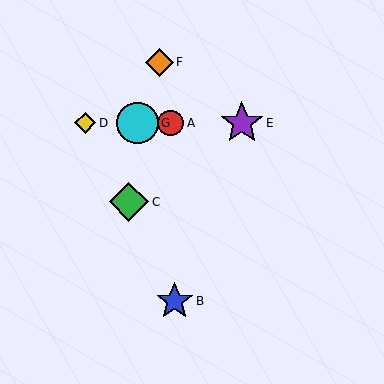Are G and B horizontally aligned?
No, G is at y≈123 and B is at y≈301.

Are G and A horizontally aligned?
Yes, both are at y≈123.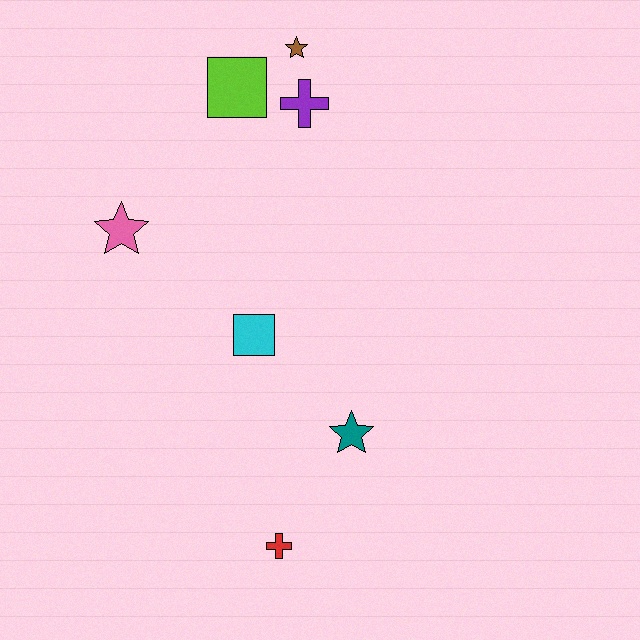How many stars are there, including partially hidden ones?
There are 3 stars.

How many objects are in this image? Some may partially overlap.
There are 7 objects.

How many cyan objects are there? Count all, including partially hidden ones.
There is 1 cyan object.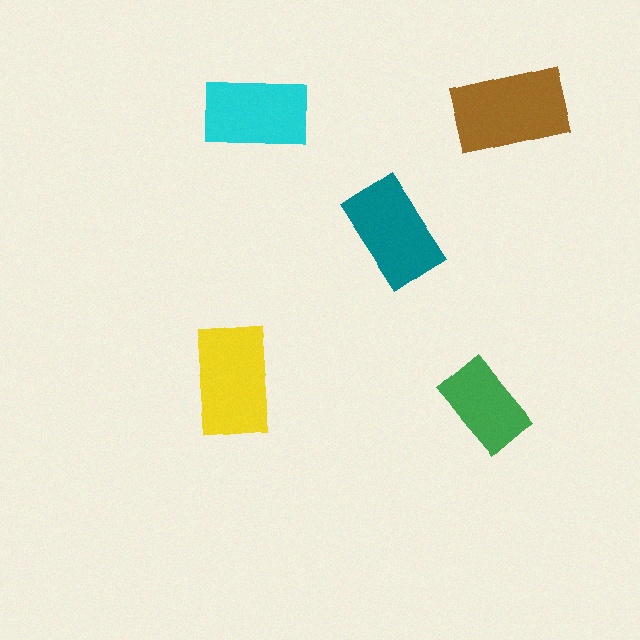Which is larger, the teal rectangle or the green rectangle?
The teal one.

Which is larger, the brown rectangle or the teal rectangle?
The brown one.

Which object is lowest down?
The green rectangle is bottommost.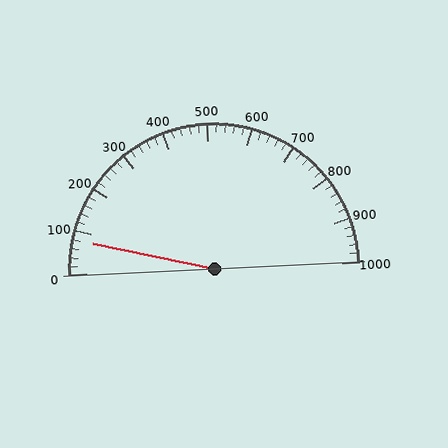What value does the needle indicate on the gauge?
The needle indicates approximately 80.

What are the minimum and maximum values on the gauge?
The gauge ranges from 0 to 1000.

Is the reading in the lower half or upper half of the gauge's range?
The reading is in the lower half of the range (0 to 1000).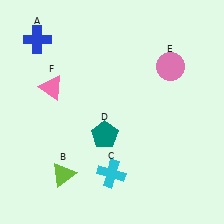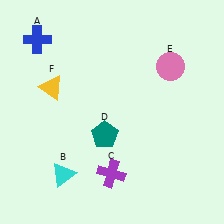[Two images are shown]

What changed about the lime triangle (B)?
In Image 1, B is lime. In Image 2, it changed to cyan.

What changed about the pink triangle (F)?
In Image 1, F is pink. In Image 2, it changed to yellow.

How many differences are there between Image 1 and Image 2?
There are 3 differences between the two images.